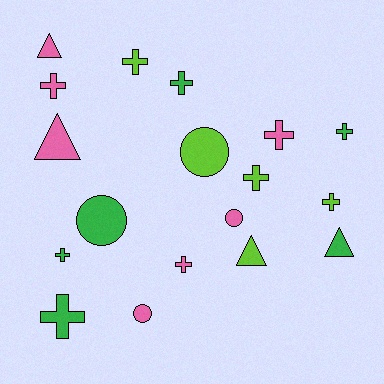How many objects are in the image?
There are 18 objects.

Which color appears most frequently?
Pink, with 7 objects.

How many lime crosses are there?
There are 3 lime crosses.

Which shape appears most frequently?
Cross, with 10 objects.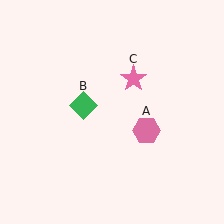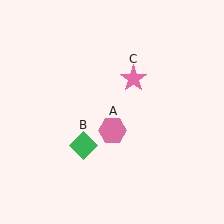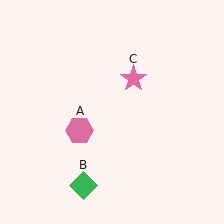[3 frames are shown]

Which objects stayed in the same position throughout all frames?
Pink star (object C) remained stationary.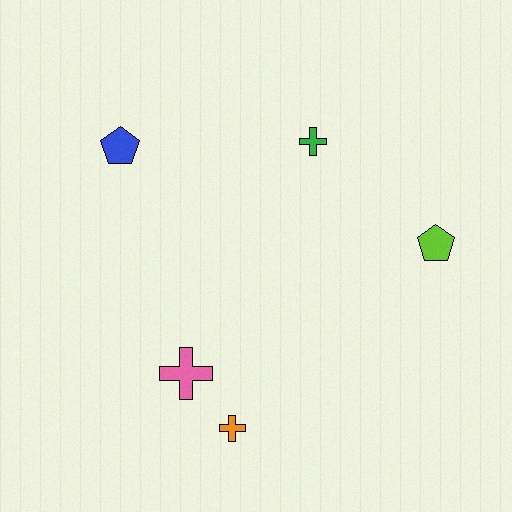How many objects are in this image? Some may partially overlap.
There are 5 objects.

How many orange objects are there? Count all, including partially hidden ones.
There is 1 orange object.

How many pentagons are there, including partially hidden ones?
There are 2 pentagons.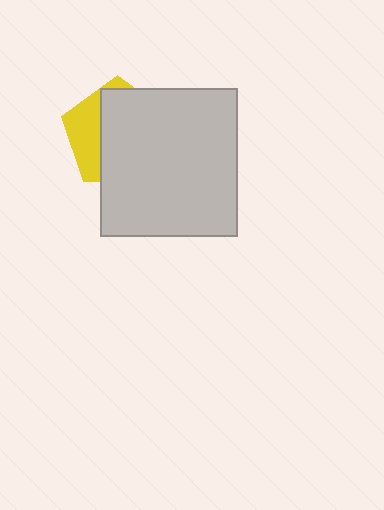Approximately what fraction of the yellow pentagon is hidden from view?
Roughly 69% of the yellow pentagon is hidden behind the light gray rectangle.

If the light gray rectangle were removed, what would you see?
You would see the complete yellow pentagon.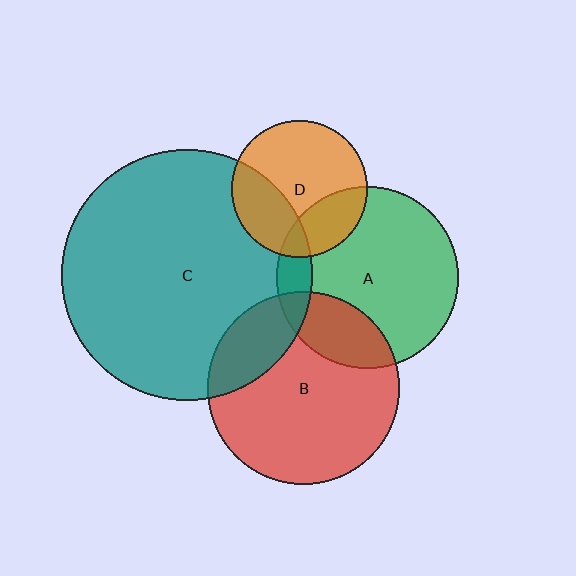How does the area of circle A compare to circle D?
Approximately 1.8 times.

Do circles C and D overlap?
Yes.